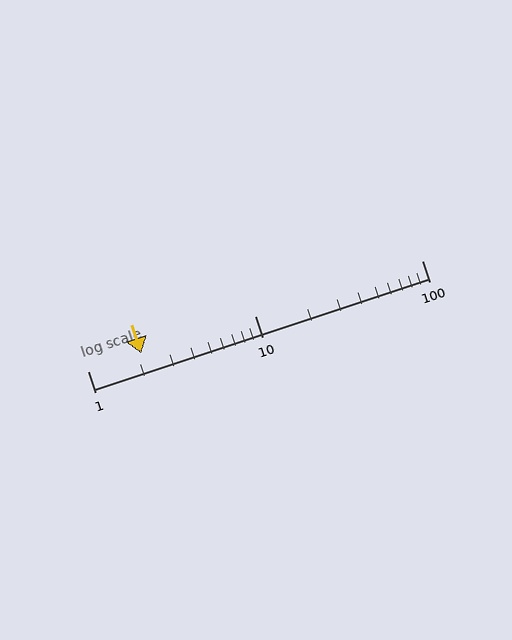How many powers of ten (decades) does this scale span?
The scale spans 2 decades, from 1 to 100.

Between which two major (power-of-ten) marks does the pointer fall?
The pointer is between 1 and 10.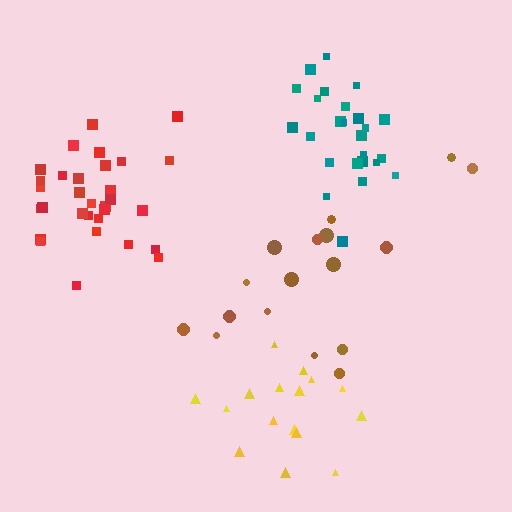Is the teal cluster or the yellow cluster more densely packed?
Teal.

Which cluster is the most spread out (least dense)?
Brown.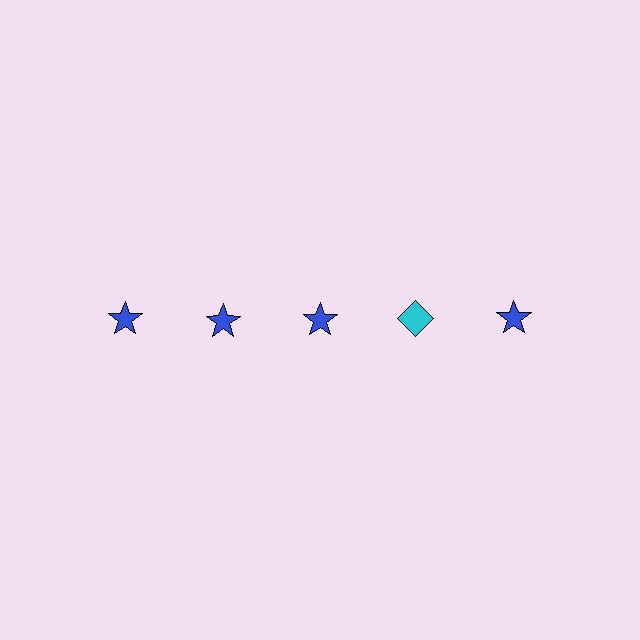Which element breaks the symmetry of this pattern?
The cyan diamond in the top row, second from right column breaks the symmetry. All other shapes are blue stars.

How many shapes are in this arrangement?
There are 5 shapes arranged in a grid pattern.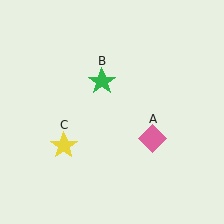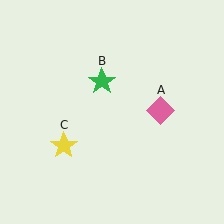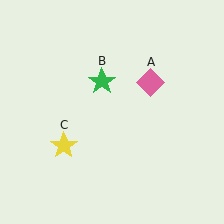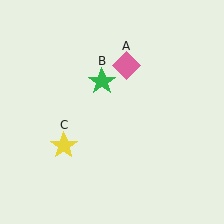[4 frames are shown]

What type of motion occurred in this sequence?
The pink diamond (object A) rotated counterclockwise around the center of the scene.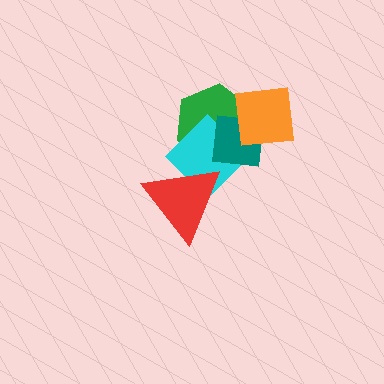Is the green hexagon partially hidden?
Yes, it is partially covered by another shape.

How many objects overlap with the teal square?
3 objects overlap with the teal square.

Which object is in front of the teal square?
The orange square is in front of the teal square.